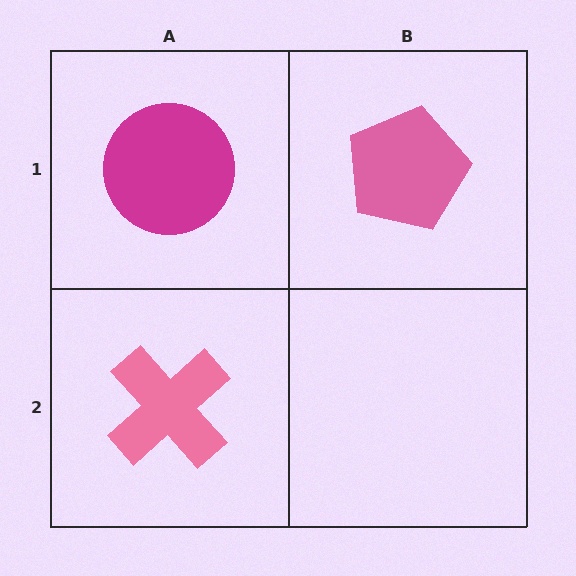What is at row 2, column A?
A pink cross.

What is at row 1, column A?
A magenta circle.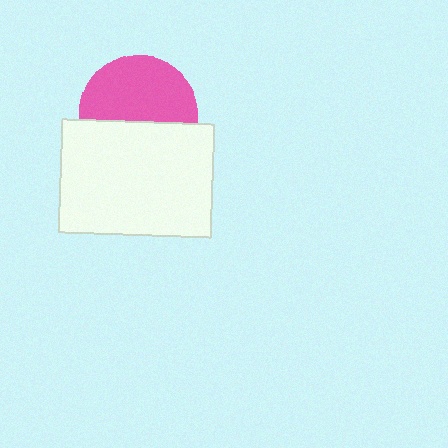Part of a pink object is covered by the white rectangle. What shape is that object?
It is a circle.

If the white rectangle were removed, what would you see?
You would see the complete pink circle.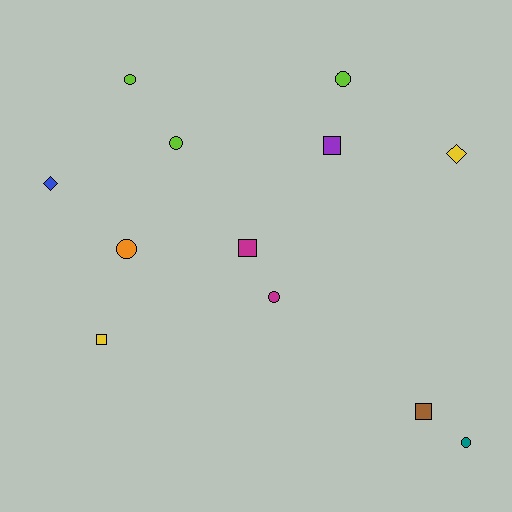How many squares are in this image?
There are 4 squares.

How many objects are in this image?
There are 12 objects.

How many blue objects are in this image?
There is 1 blue object.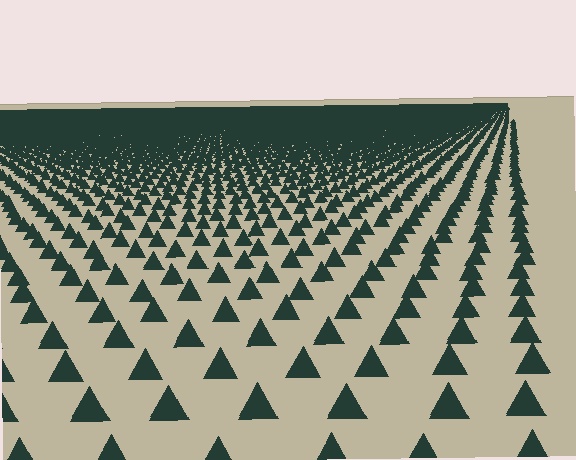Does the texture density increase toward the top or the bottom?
Density increases toward the top.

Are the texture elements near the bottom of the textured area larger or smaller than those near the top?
Larger. Near the bottom, elements are closer to the viewer and appear at a bigger on-screen size.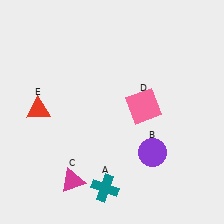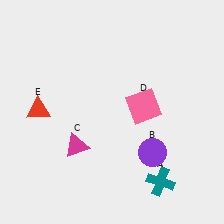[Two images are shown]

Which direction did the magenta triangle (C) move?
The magenta triangle (C) moved up.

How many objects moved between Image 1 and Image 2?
2 objects moved between the two images.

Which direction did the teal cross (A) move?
The teal cross (A) moved right.